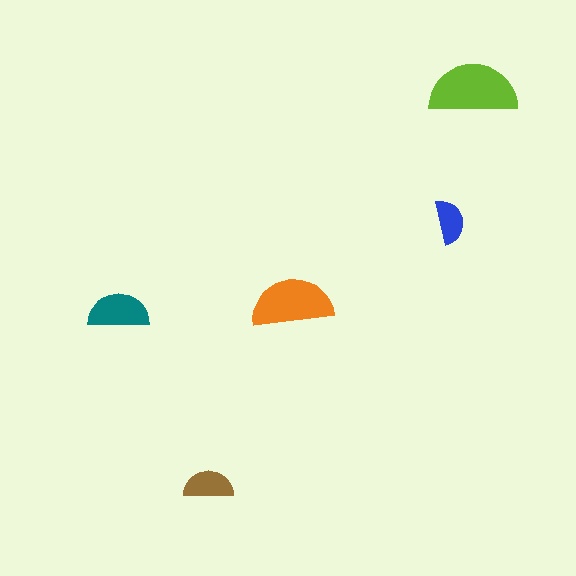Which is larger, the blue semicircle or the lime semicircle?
The lime one.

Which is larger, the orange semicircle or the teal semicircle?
The orange one.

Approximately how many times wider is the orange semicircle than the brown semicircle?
About 1.5 times wider.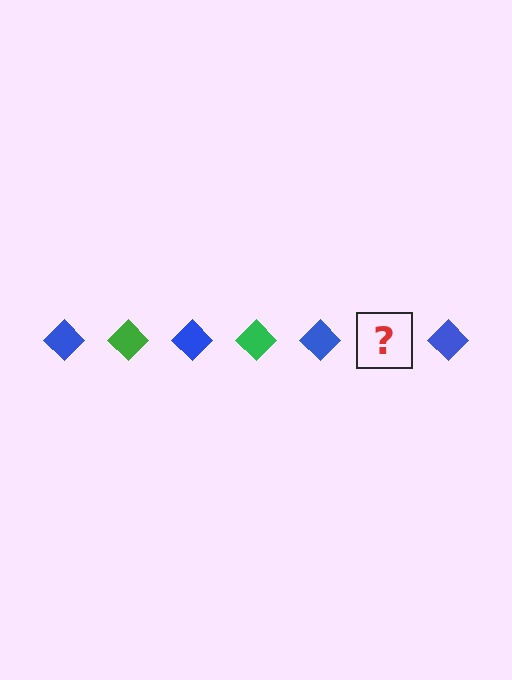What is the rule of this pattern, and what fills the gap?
The rule is that the pattern cycles through blue, green diamonds. The gap should be filled with a green diamond.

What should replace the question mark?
The question mark should be replaced with a green diamond.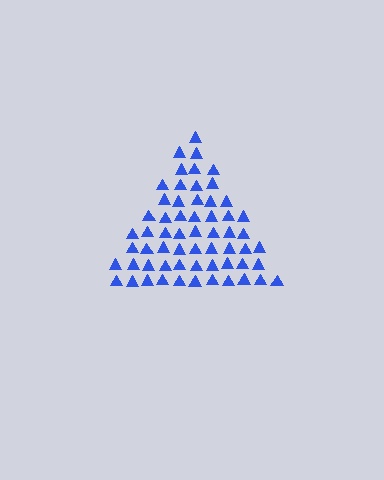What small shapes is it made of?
It is made of small triangles.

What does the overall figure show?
The overall figure shows a triangle.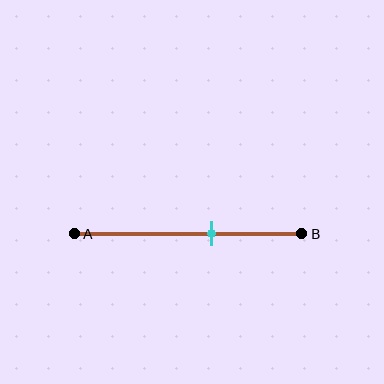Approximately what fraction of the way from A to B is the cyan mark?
The cyan mark is approximately 60% of the way from A to B.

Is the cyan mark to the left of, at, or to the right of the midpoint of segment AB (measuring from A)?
The cyan mark is to the right of the midpoint of segment AB.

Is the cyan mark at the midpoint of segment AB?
No, the mark is at about 60% from A, not at the 50% midpoint.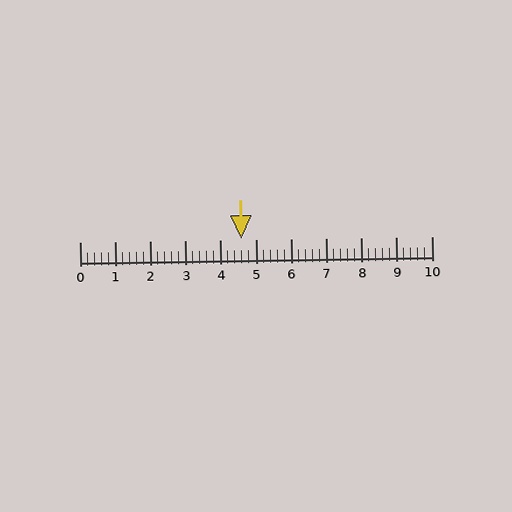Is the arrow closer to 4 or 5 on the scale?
The arrow is closer to 5.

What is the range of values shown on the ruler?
The ruler shows values from 0 to 10.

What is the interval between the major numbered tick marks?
The major tick marks are spaced 1 units apart.